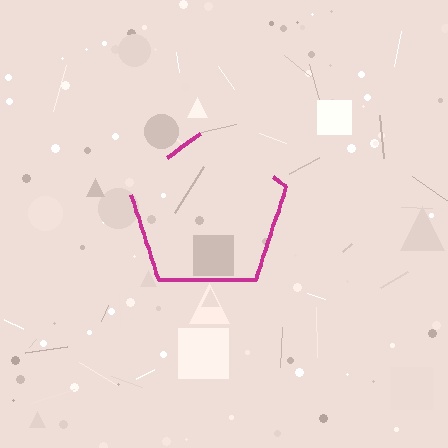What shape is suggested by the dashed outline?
The dashed outline suggests a pentagon.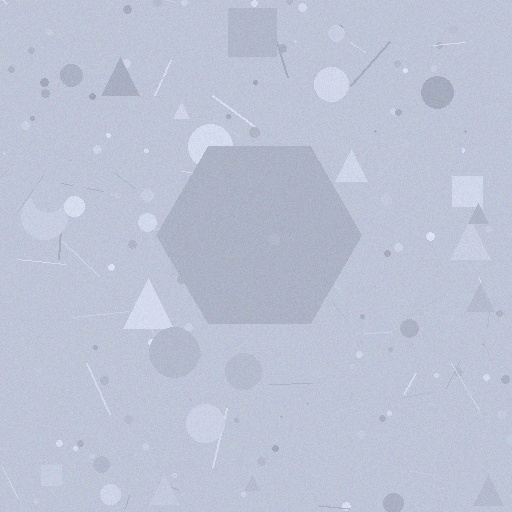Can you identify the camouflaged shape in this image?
The camouflaged shape is a hexagon.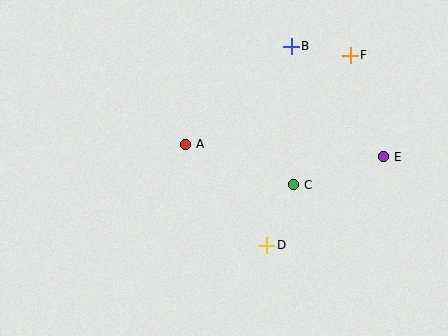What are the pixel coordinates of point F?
Point F is at (350, 55).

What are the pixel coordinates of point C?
Point C is at (294, 185).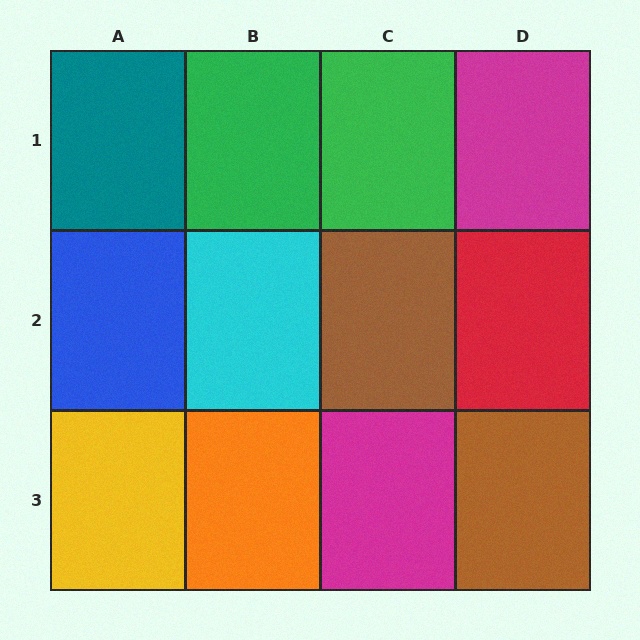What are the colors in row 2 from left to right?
Blue, cyan, brown, red.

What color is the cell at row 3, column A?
Yellow.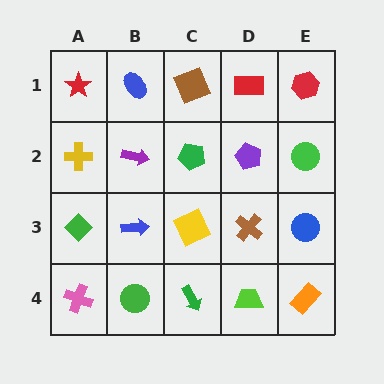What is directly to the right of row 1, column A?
A blue ellipse.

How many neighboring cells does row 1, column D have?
3.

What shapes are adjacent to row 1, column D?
A purple pentagon (row 2, column D), a brown square (row 1, column C), a red hexagon (row 1, column E).